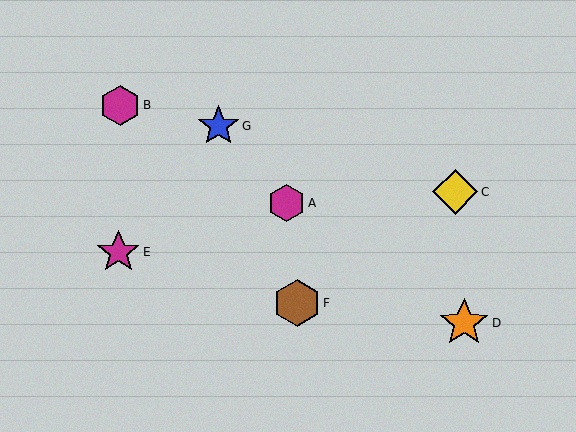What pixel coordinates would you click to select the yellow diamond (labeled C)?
Click at (455, 192) to select the yellow diamond C.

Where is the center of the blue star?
The center of the blue star is at (218, 126).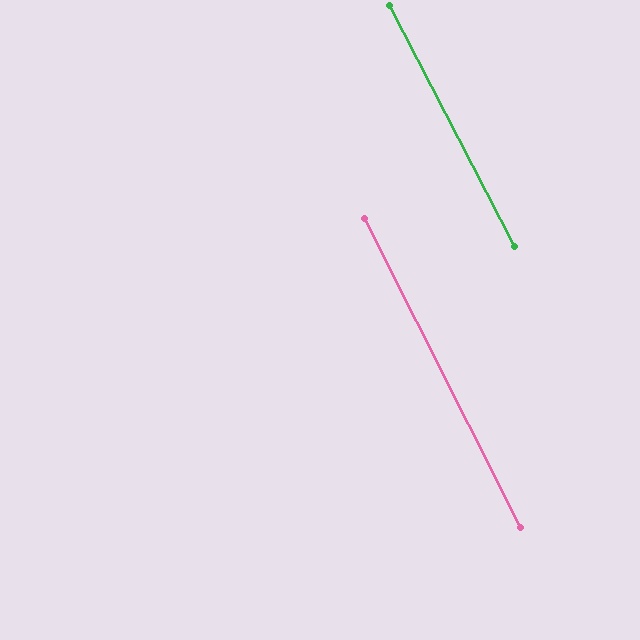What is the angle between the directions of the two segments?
Approximately 1 degree.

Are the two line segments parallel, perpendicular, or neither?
Parallel — their directions differ by only 0.6°.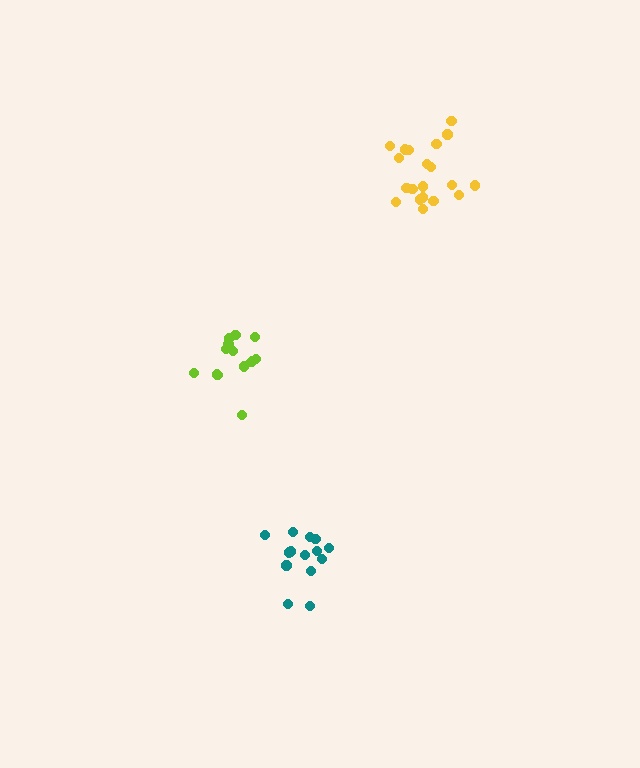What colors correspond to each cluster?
The clusters are colored: yellow, teal, lime.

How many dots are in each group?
Group 1: 20 dots, Group 2: 14 dots, Group 3: 14 dots (48 total).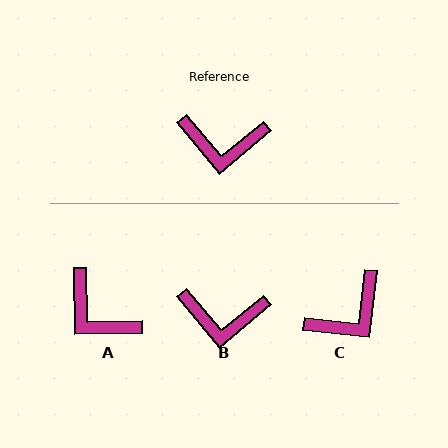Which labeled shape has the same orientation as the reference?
B.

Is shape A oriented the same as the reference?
No, it is off by about 39 degrees.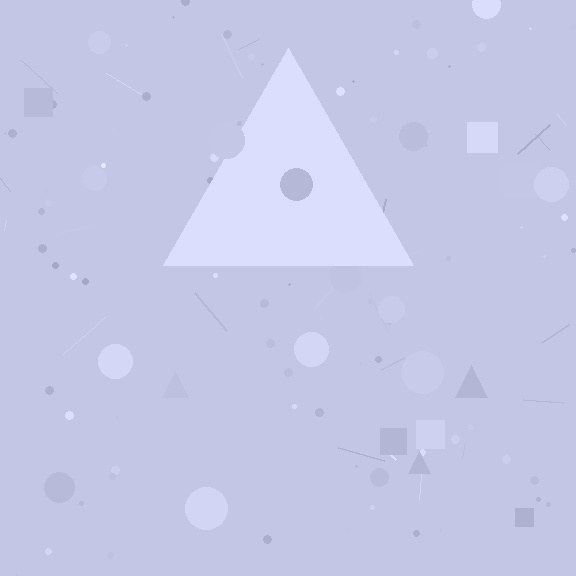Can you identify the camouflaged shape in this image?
The camouflaged shape is a triangle.